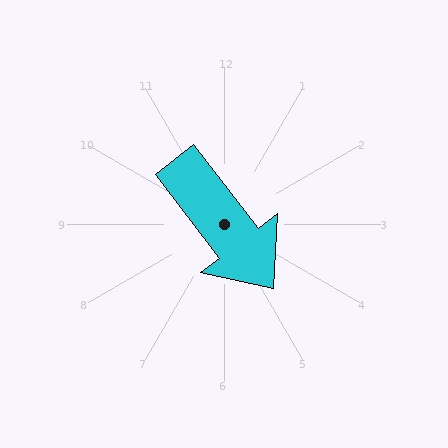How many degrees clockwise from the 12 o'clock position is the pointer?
Approximately 142 degrees.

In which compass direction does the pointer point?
Southeast.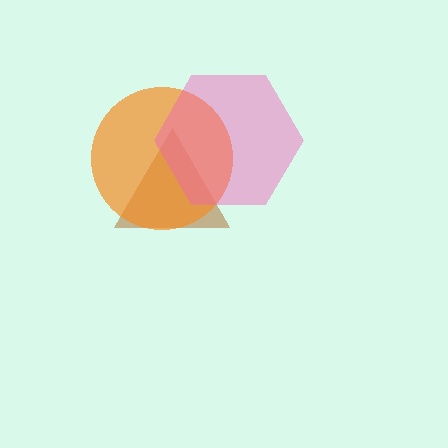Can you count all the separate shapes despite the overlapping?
Yes, there are 3 separate shapes.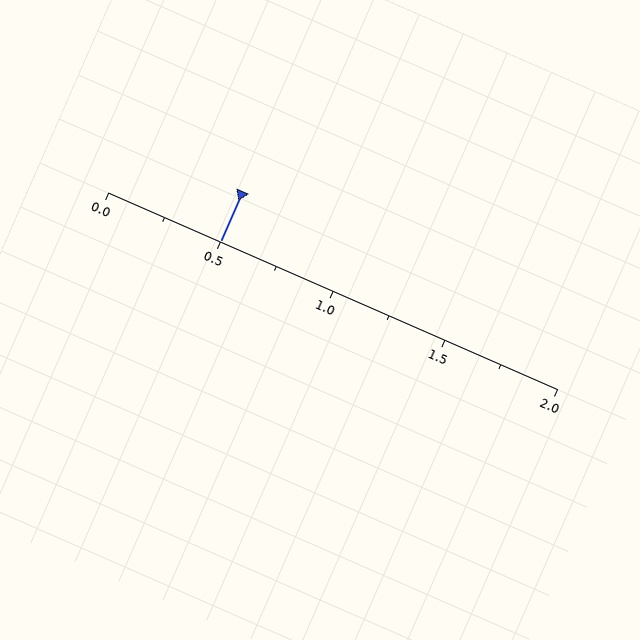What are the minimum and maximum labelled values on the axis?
The axis runs from 0.0 to 2.0.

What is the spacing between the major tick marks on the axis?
The major ticks are spaced 0.5 apart.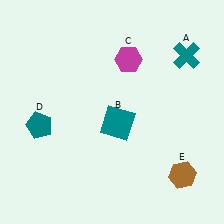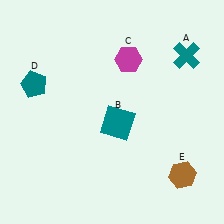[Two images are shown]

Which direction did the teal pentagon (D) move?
The teal pentagon (D) moved up.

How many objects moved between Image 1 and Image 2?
1 object moved between the two images.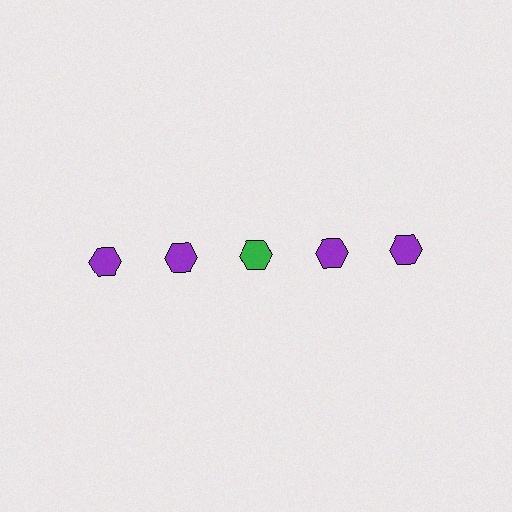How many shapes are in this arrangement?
There are 5 shapes arranged in a grid pattern.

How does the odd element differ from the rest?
It has a different color: green instead of purple.